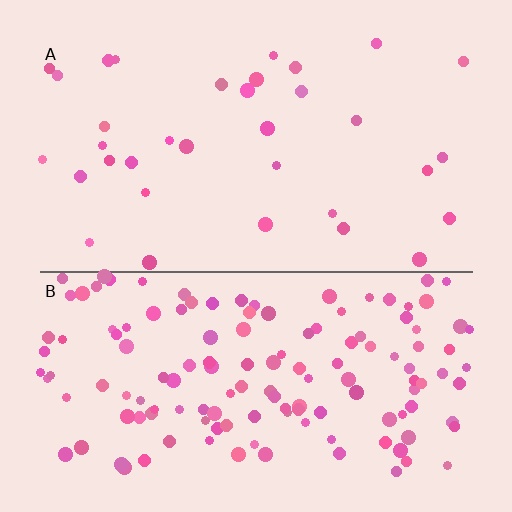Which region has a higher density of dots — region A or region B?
B (the bottom).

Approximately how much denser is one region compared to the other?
Approximately 4.1× — region B over region A.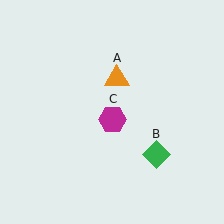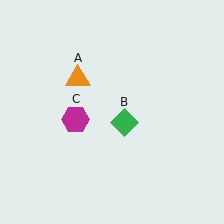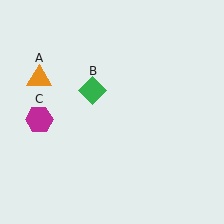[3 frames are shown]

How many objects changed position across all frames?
3 objects changed position: orange triangle (object A), green diamond (object B), magenta hexagon (object C).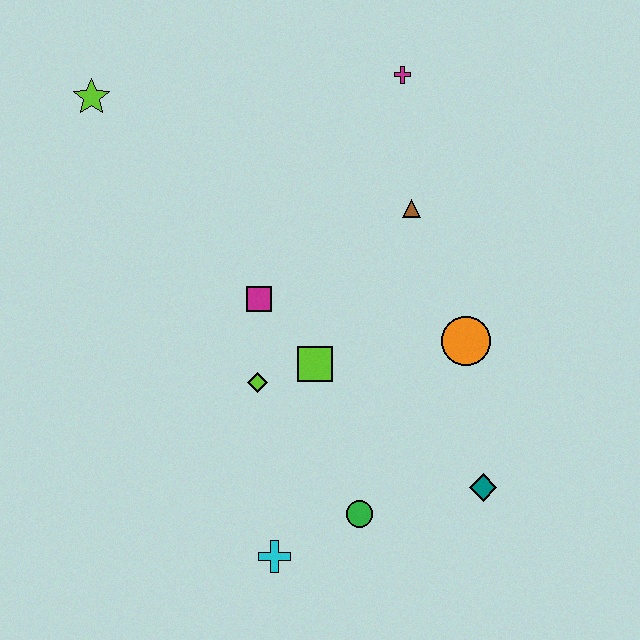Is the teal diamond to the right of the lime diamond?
Yes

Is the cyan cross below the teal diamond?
Yes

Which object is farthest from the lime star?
The teal diamond is farthest from the lime star.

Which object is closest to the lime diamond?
The lime square is closest to the lime diamond.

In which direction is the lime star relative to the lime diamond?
The lime star is above the lime diamond.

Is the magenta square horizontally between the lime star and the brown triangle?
Yes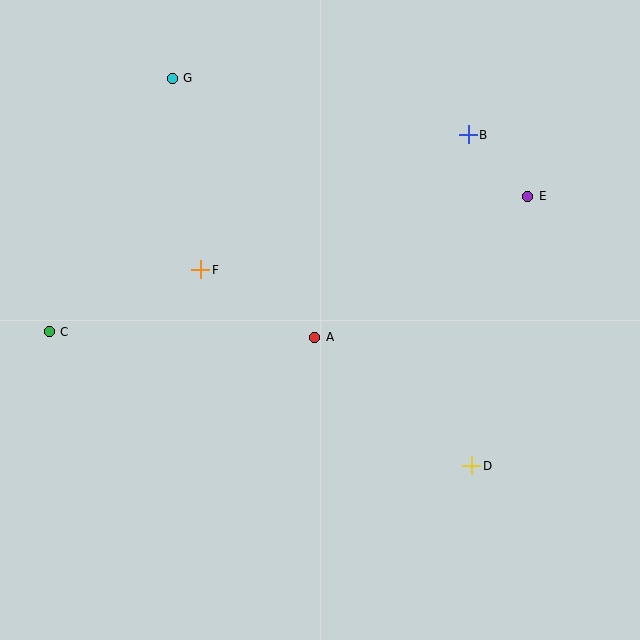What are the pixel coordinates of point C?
Point C is at (49, 332).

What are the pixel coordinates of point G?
Point G is at (172, 78).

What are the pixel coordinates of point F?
Point F is at (201, 270).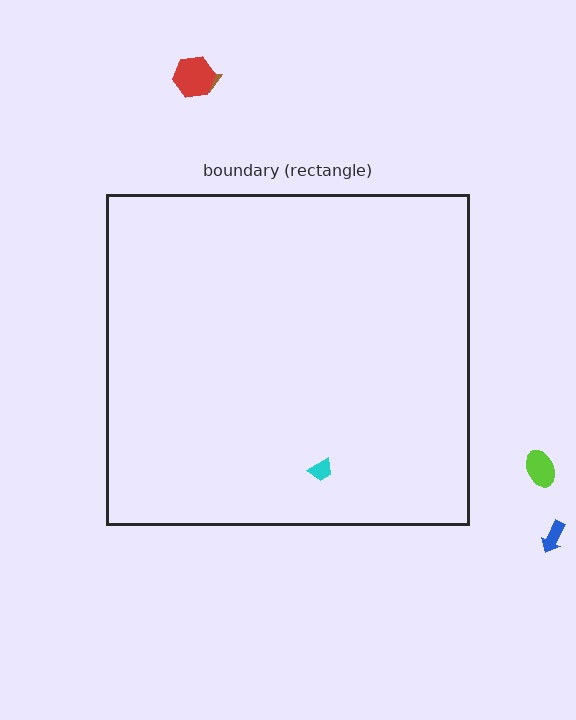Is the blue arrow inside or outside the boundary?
Outside.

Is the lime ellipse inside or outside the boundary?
Outside.